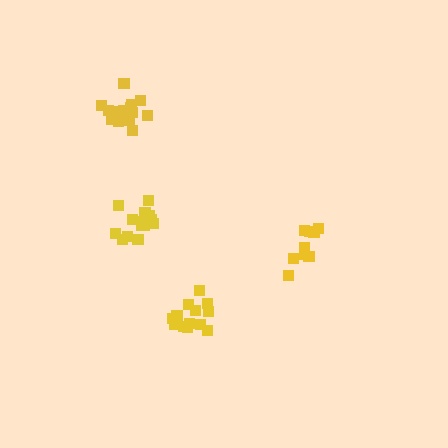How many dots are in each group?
Group 1: 13 dots, Group 2: 15 dots, Group 3: 16 dots, Group 4: 10 dots (54 total).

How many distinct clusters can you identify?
There are 4 distinct clusters.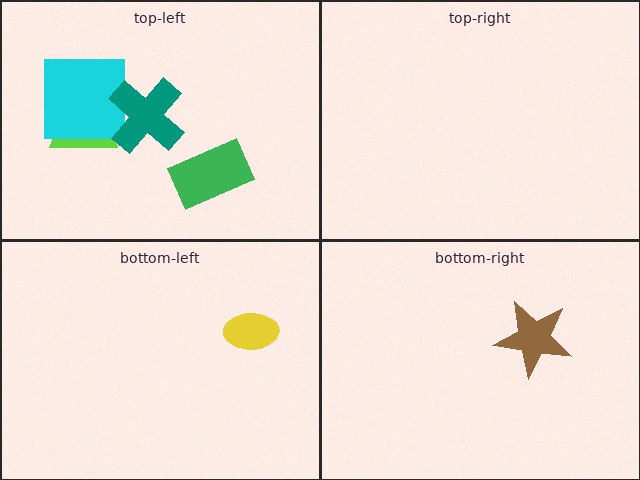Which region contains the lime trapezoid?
The top-left region.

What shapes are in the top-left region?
The lime trapezoid, the cyan square, the green rectangle, the teal cross.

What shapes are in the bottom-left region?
The yellow ellipse.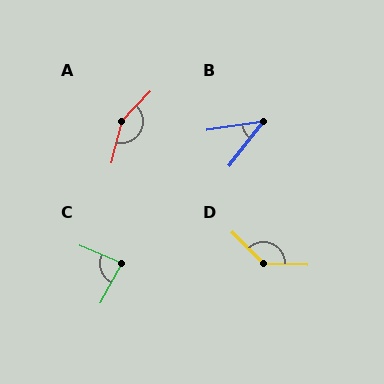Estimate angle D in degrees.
Approximately 136 degrees.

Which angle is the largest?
A, at approximately 150 degrees.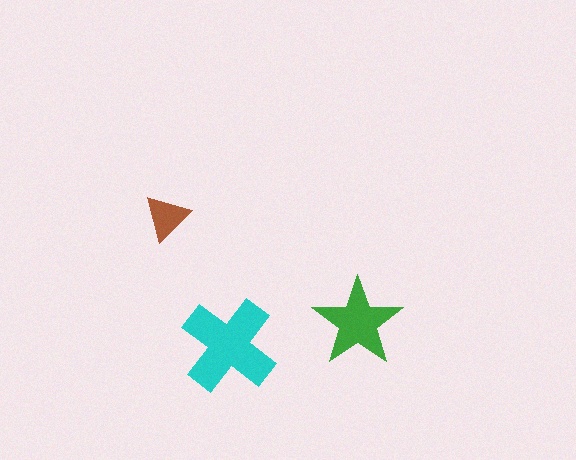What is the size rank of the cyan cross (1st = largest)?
1st.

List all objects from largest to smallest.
The cyan cross, the green star, the brown triangle.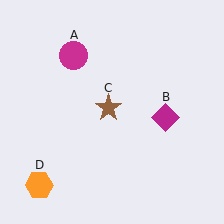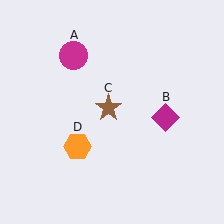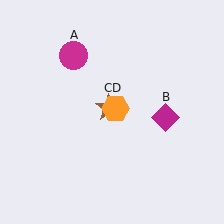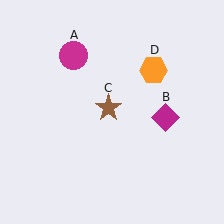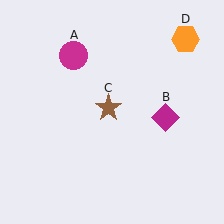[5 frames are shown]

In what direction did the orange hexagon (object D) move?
The orange hexagon (object D) moved up and to the right.